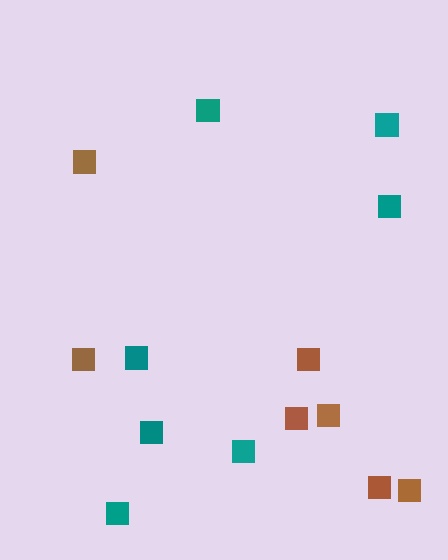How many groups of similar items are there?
There are 2 groups: one group of teal squares (7) and one group of brown squares (7).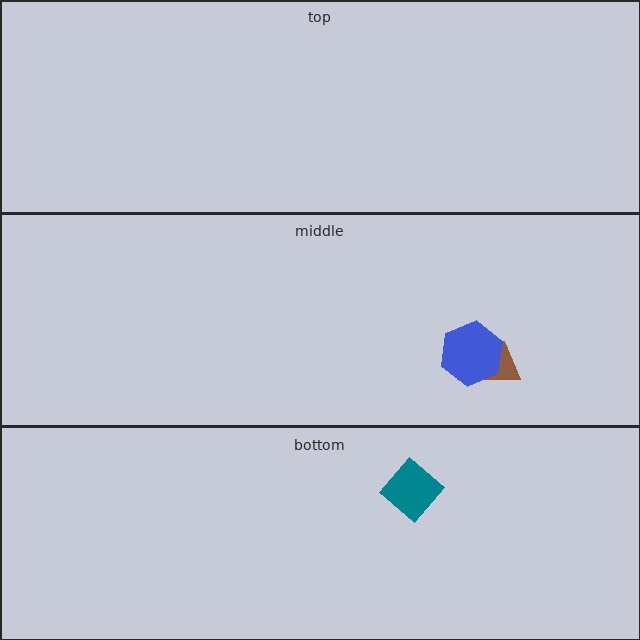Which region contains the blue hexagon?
The middle region.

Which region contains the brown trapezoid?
The middle region.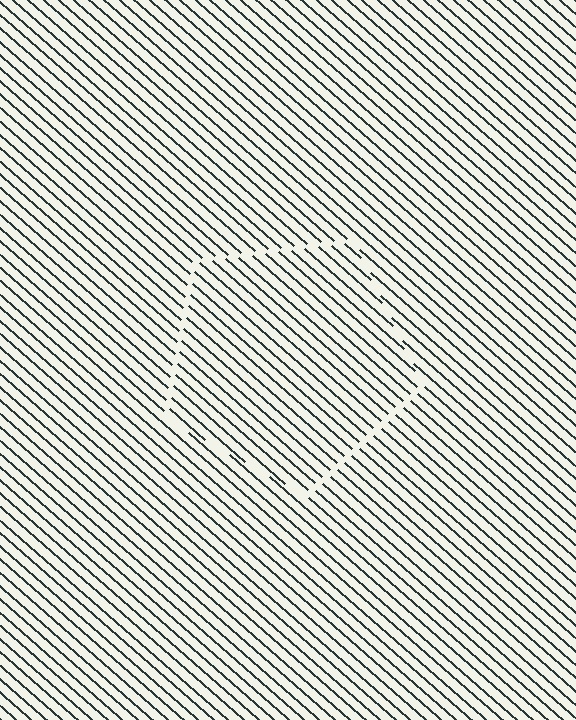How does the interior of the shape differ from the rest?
The interior of the shape contains the same grating, shifted by half a period — the contour is defined by the phase discontinuity where line-ends from the inner and outer gratings abut.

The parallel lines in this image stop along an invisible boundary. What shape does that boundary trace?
An illusory pentagon. The interior of the shape contains the same grating, shifted by half a period — the contour is defined by the phase discontinuity where line-ends from the inner and outer gratings abut.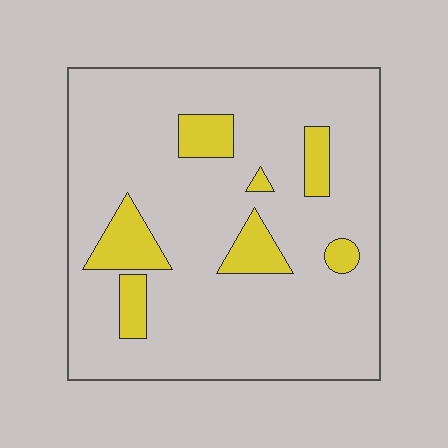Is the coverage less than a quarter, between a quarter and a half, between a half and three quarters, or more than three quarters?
Less than a quarter.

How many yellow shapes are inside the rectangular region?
7.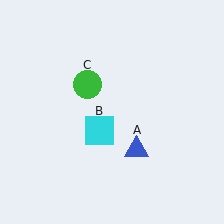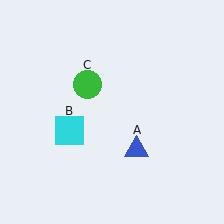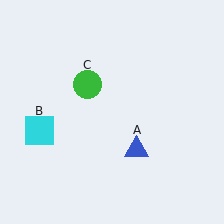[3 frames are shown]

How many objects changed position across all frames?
1 object changed position: cyan square (object B).